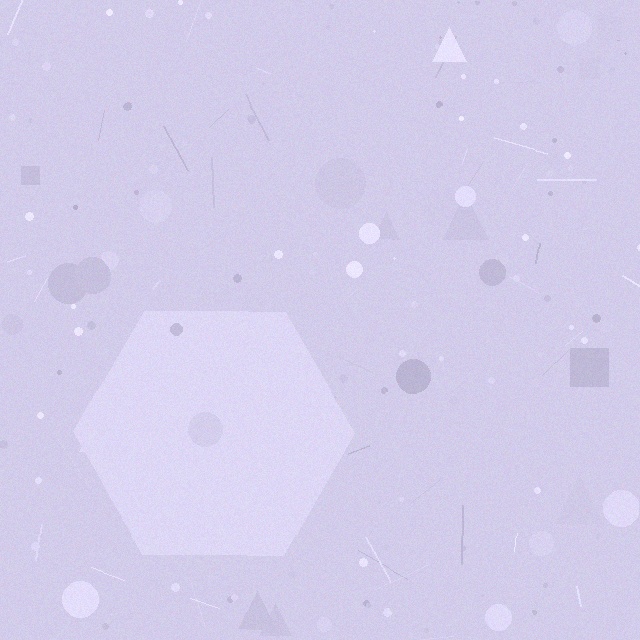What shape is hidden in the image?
A hexagon is hidden in the image.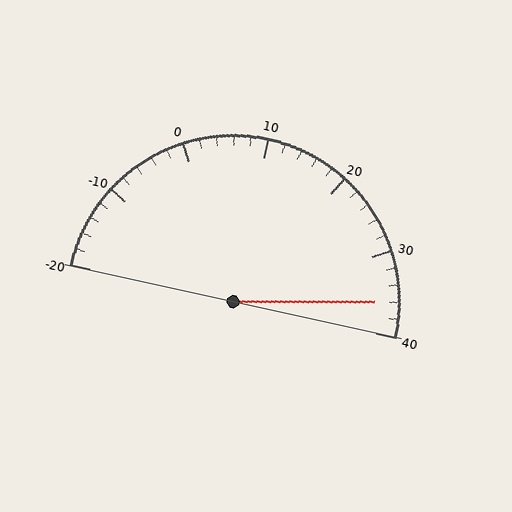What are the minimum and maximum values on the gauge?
The gauge ranges from -20 to 40.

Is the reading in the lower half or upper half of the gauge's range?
The reading is in the upper half of the range (-20 to 40).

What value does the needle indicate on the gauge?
The needle indicates approximately 36.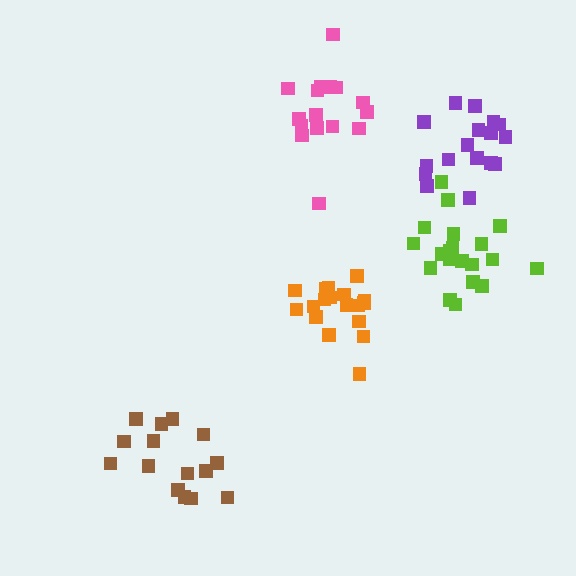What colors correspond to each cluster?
The clusters are colored: orange, purple, pink, brown, lime.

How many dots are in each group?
Group 1: 18 dots, Group 2: 17 dots, Group 3: 16 dots, Group 4: 16 dots, Group 5: 20 dots (87 total).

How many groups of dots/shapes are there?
There are 5 groups.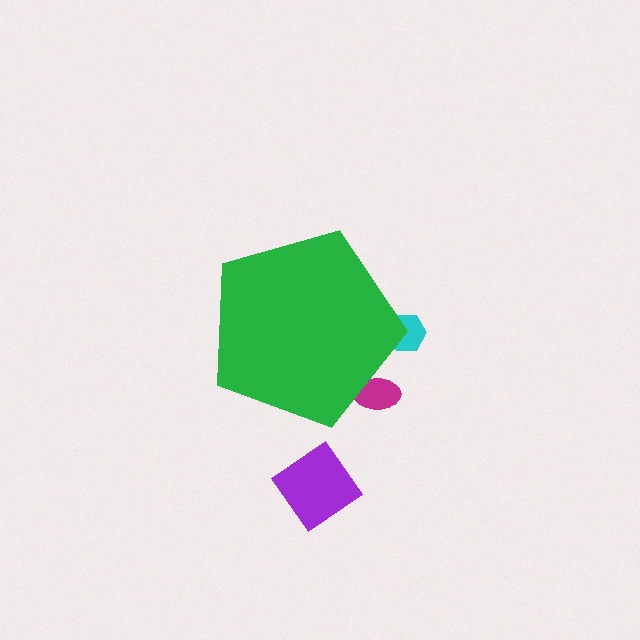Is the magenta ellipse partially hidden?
Yes, the magenta ellipse is partially hidden behind the green pentagon.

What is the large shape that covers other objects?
A green pentagon.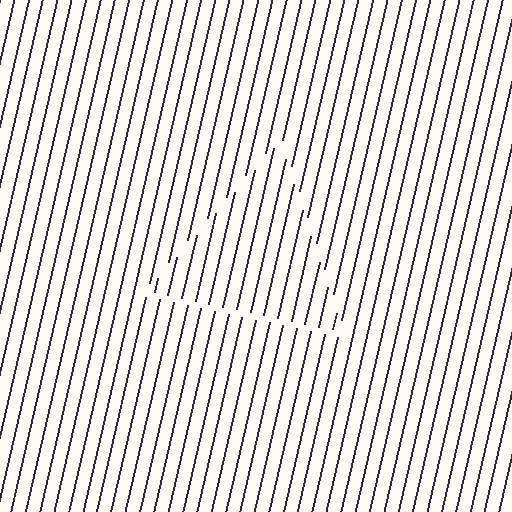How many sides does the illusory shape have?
3 sides — the line-ends trace a triangle.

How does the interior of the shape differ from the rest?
The interior of the shape contains the same grating, shifted by half a period — the contour is defined by the phase discontinuity where line-ends from the inner and outer gratings abut.